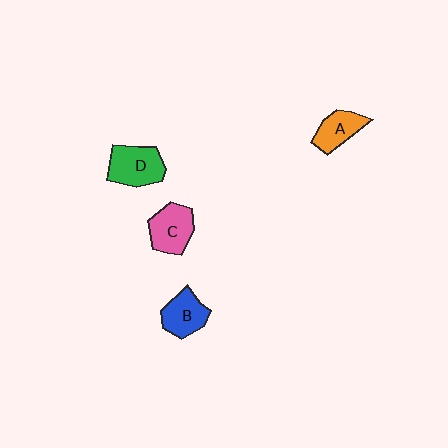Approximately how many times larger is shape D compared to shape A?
Approximately 1.4 times.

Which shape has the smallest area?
Shape A (orange).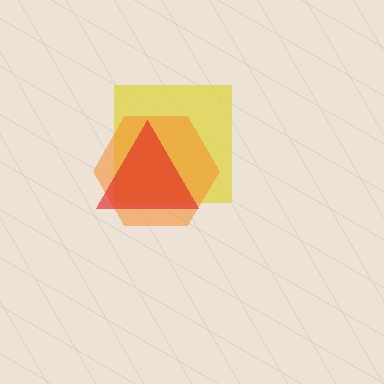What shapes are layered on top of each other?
The layered shapes are: a yellow square, an orange hexagon, a red triangle.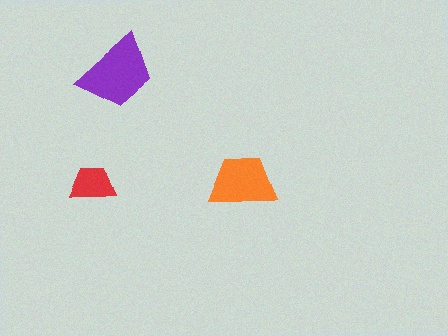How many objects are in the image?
There are 3 objects in the image.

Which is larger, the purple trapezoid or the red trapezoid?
The purple one.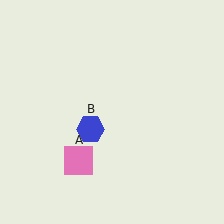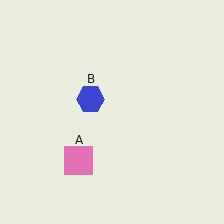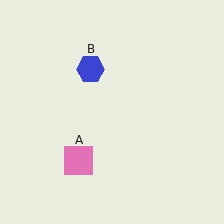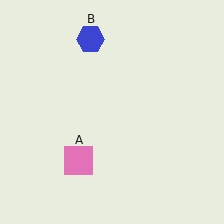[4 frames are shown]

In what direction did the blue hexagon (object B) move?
The blue hexagon (object B) moved up.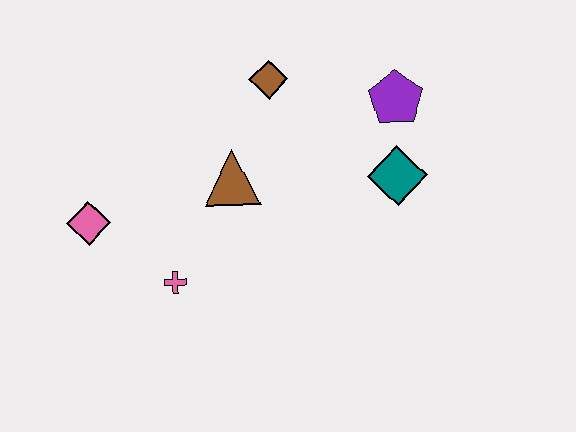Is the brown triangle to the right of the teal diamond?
No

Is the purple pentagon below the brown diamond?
Yes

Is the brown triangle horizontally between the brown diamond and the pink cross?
Yes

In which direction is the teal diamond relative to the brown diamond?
The teal diamond is to the right of the brown diamond.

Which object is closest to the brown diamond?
The brown triangle is closest to the brown diamond.